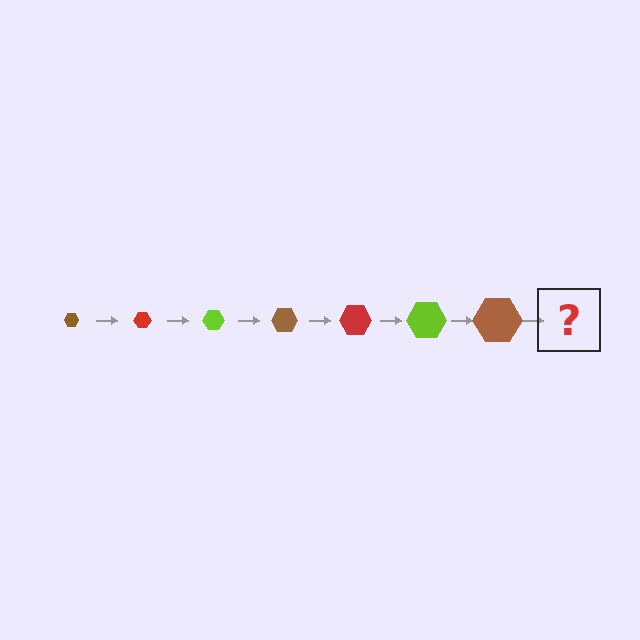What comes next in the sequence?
The next element should be a red hexagon, larger than the previous one.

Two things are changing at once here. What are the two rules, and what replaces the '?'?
The two rules are that the hexagon grows larger each step and the color cycles through brown, red, and lime. The '?' should be a red hexagon, larger than the previous one.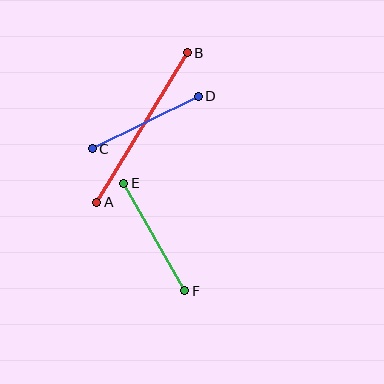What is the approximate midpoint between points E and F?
The midpoint is at approximately (154, 237) pixels.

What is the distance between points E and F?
The distance is approximately 123 pixels.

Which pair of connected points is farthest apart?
Points A and B are farthest apart.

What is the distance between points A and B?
The distance is approximately 175 pixels.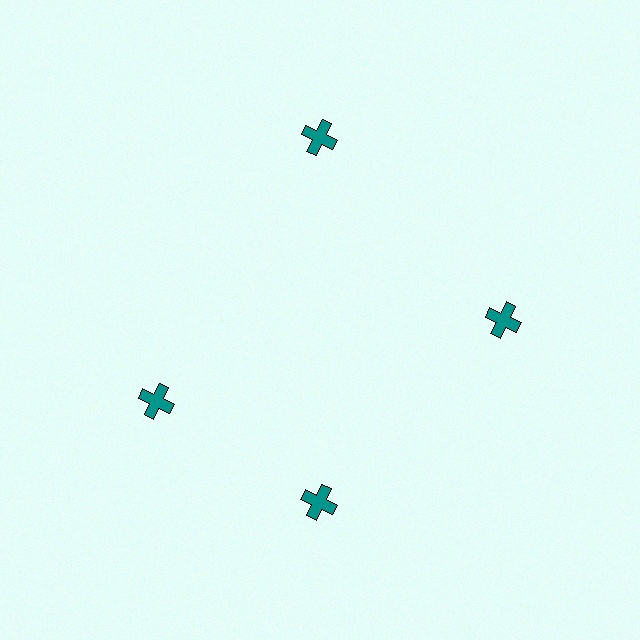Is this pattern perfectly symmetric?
No. The 4 teal crosses are arranged in a ring, but one element near the 9 o'clock position is rotated out of alignment along the ring, breaking the 4-fold rotational symmetry.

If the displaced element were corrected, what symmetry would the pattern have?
It would have 4-fold rotational symmetry — the pattern would map onto itself every 90 degrees.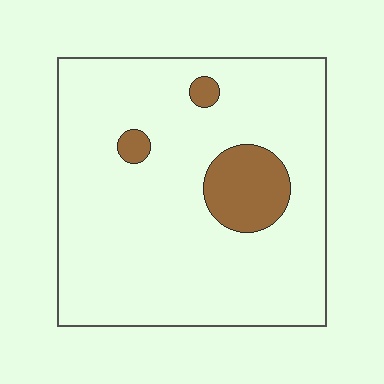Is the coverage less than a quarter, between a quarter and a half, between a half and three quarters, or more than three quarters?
Less than a quarter.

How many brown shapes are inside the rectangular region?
3.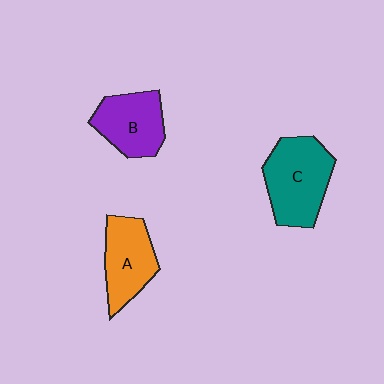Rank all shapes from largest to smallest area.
From largest to smallest: C (teal), A (orange), B (purple).